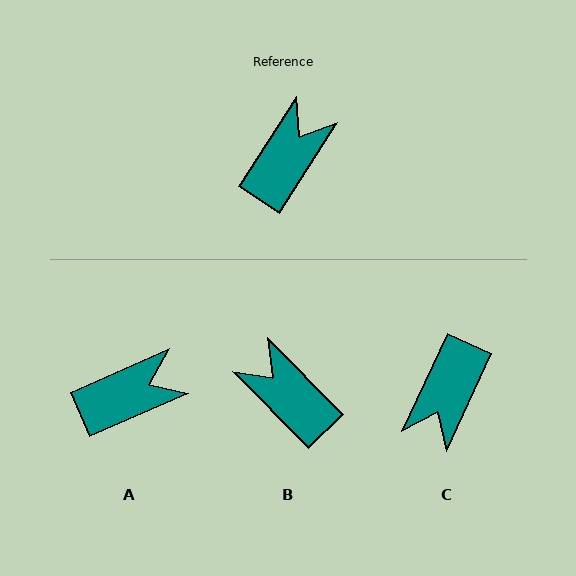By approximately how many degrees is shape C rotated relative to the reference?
Approximately 172 degrees clockwise.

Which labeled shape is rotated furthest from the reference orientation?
C, about 172 degrees away.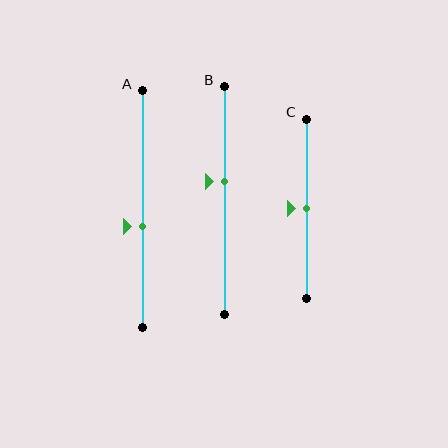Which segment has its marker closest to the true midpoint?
Segment C has its marker closest to the true midpoint.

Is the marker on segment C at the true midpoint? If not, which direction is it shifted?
Yes, the marker on segment C is at the true midpoint.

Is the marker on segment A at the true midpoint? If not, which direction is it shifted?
No, the marker on segment A is shifted downward by about 7% of the segment length.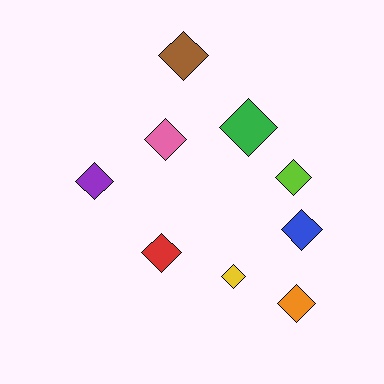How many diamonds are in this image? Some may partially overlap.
There are 9 diamonds.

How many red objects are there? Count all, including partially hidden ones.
There is 1 red object.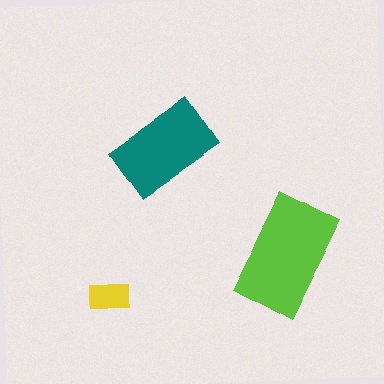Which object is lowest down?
The yellow rectangle is bottommost.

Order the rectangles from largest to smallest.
the lime one, the teal one, the yellow one.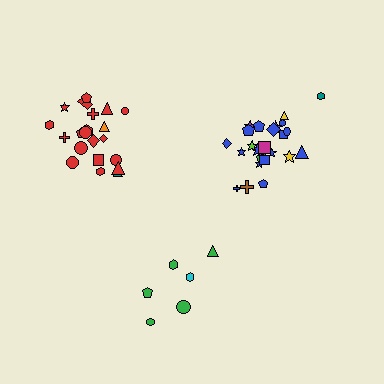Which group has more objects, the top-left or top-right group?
The top-right group.